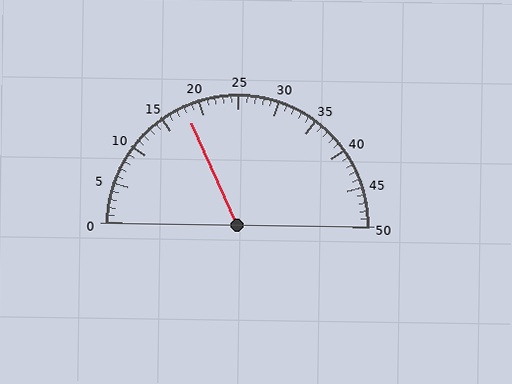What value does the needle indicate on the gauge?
The needle indicates approximately 18.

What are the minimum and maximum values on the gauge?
The gauge ranges from 0 to 50.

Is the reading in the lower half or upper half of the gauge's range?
The reading is in the lower half of the range (0 to 50).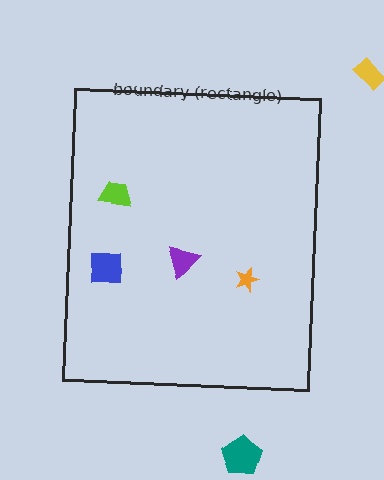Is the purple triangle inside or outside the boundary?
Inside.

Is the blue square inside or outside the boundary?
Inside.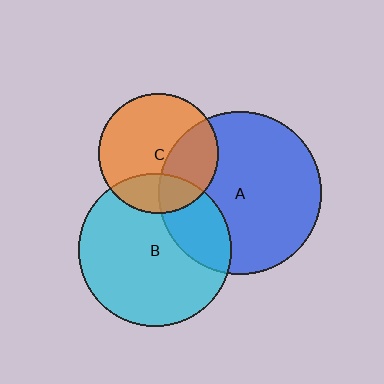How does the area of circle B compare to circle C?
Approximately 1.6 times.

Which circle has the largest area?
Circle A (blue).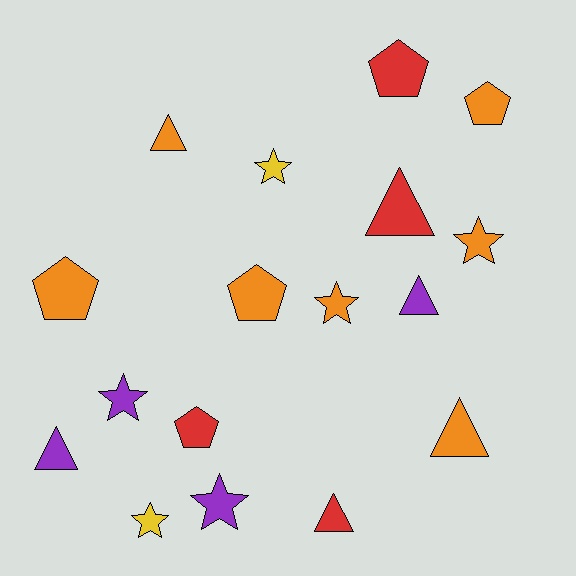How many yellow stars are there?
There are 2 yellow stars.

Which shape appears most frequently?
Star, with 6 objects.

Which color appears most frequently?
Orange, with 7 objects.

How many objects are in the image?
There are 17 objects.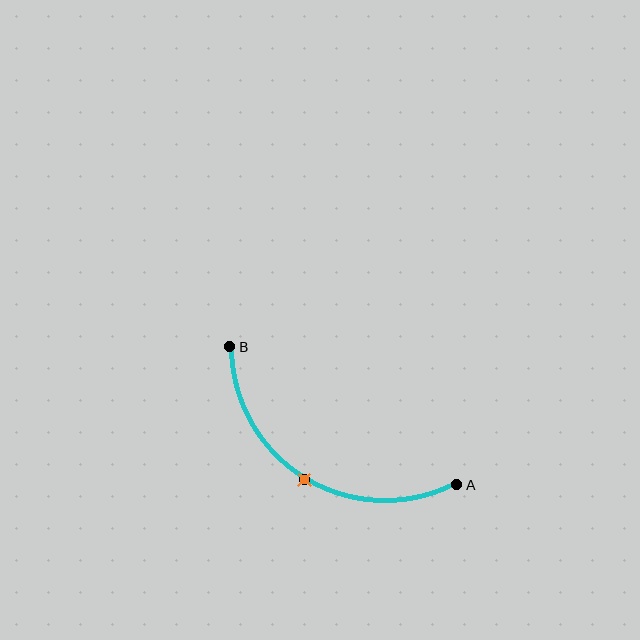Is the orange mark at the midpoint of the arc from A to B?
Yes. The orange mark lies on the arc at equal arc-length from both A and B — it is the arc midpoint.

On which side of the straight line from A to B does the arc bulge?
The arc bulges below the straight line connecting A and B.